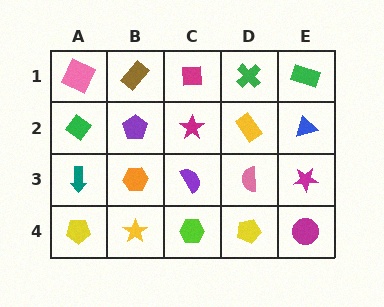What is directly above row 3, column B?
A purple pentagon.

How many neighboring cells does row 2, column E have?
3.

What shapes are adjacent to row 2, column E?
A green rectangle (row 1, column E), a magenta star (row 3, column E), a yellow rectangle (row 2, column D).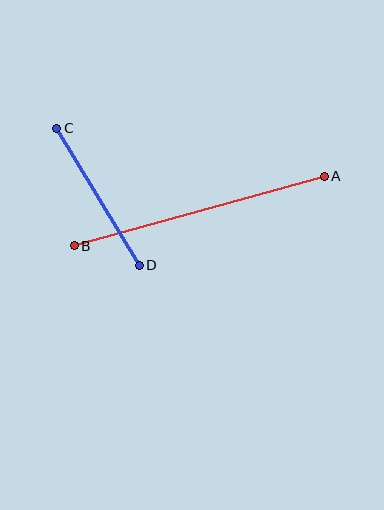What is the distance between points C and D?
The distance is approximately 160 pixels.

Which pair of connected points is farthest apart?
Points A and B are farthest apart.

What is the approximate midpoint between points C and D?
The midpoint is at approximately (98, 197) pixels.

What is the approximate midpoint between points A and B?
The midpoint is at approximately (199, 211) pixels.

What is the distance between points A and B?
The distance is approximately 259 pixels.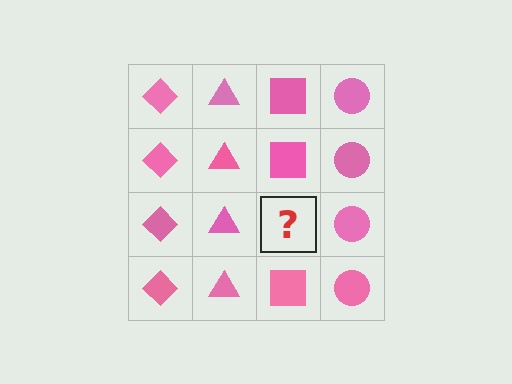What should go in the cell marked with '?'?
The missing cell should contain a pink square.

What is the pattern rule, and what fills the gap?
The rule is that each column has a consistent shape. The gap should be filled with a pink square.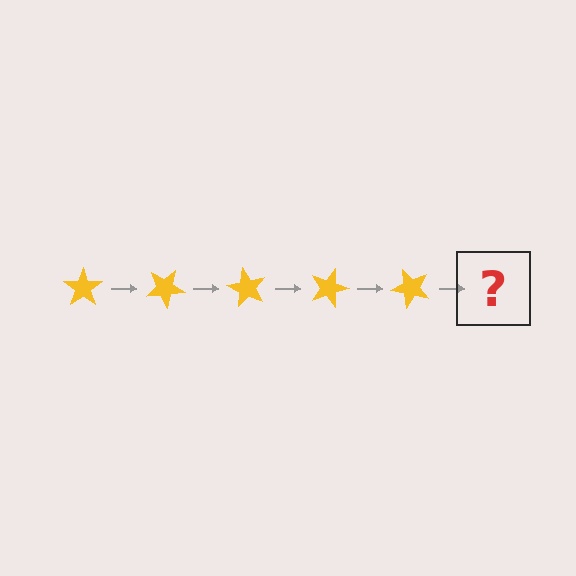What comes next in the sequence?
The next element should be a yellow star rotated 150 degrees.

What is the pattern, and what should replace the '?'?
The pattern is that the star rotates 30 degrees each step. The '?' should be a yellow star rotated 150 degrees.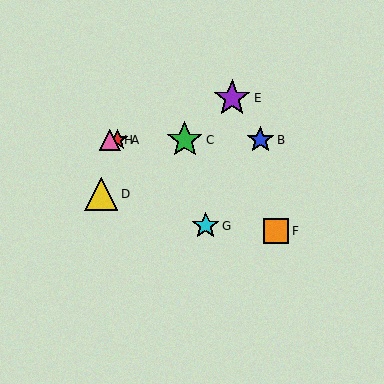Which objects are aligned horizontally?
Objects A, B, C, H are aligned horizontally.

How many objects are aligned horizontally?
4 objects (A, B, C, H) are aligned horizontally.